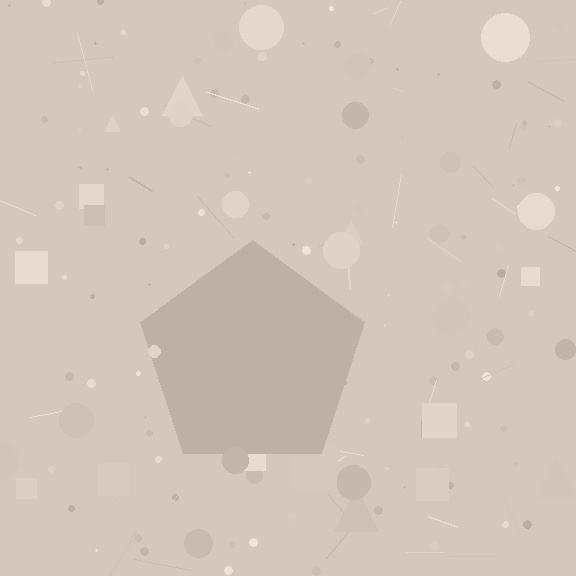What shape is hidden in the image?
A pentagon is hidden in the image.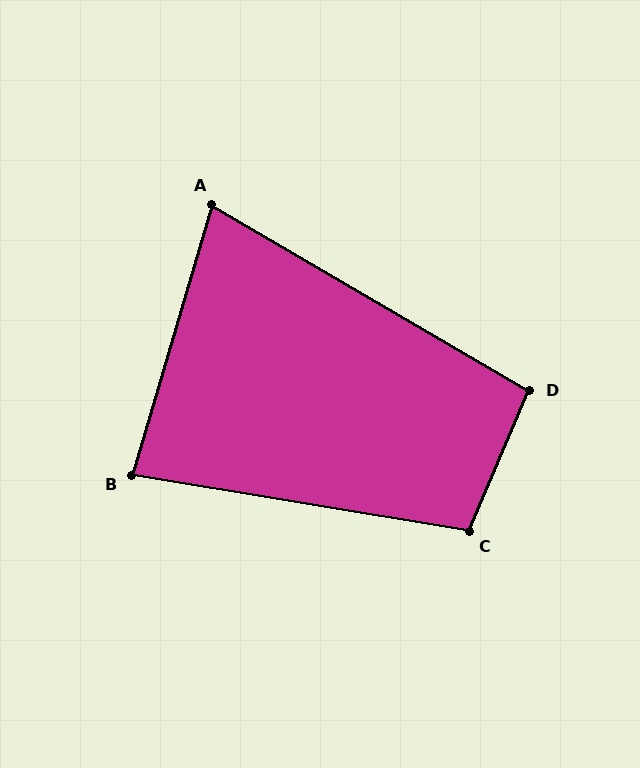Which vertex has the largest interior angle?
C, at approximately 104 degrees.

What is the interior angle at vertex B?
Approximately 83 degrees (acute).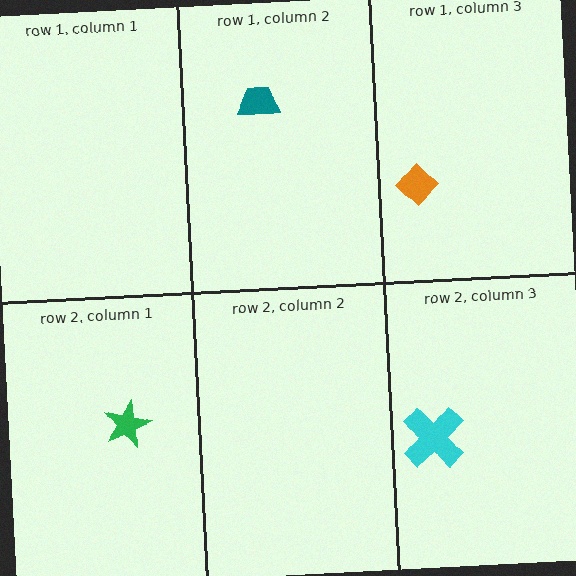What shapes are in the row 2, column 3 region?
The cyan cross.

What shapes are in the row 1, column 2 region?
The teal trapezoid.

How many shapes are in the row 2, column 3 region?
1.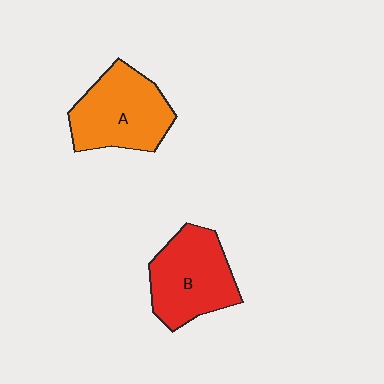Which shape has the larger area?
Shape A (orange).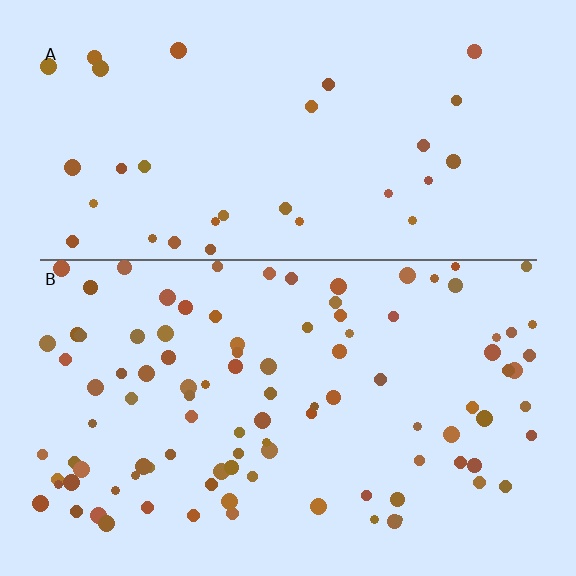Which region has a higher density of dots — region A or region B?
B (the bottom).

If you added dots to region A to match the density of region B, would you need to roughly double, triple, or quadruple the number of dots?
Approximately triple.